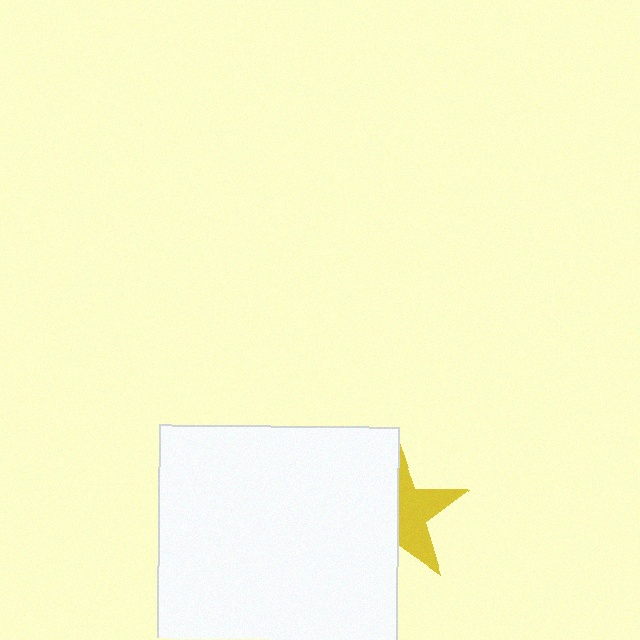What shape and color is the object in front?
The object in front is a white square.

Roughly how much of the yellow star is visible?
About half of it is visible (roughly 46%).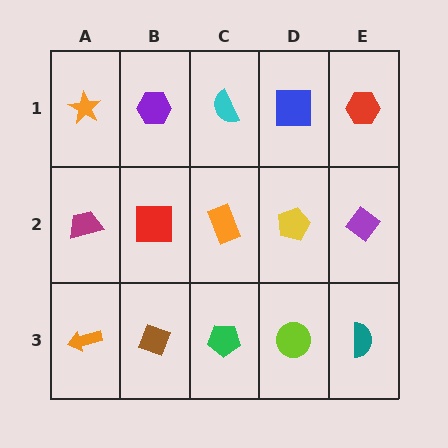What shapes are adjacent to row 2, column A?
An orange star (row 1, column A), an orange arrow (row 3, column A), a red square (row 2, column B).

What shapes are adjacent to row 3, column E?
A purple diamond (row 2, column E), a lime circle (row 3, column D).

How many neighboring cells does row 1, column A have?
2.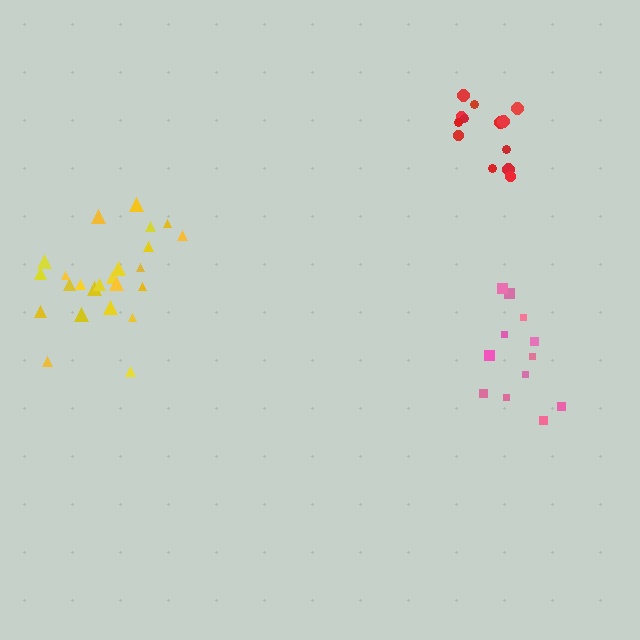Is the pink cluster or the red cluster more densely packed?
Red.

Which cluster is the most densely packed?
Red.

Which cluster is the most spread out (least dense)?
Pink.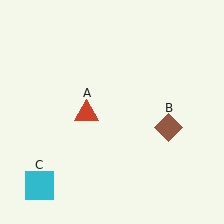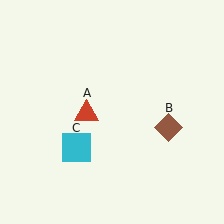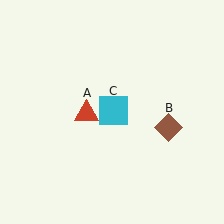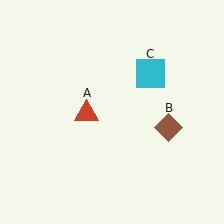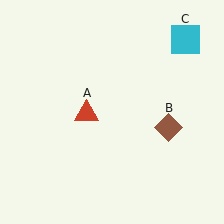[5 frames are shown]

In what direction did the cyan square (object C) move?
The cyan square (object C) moved up and to the right.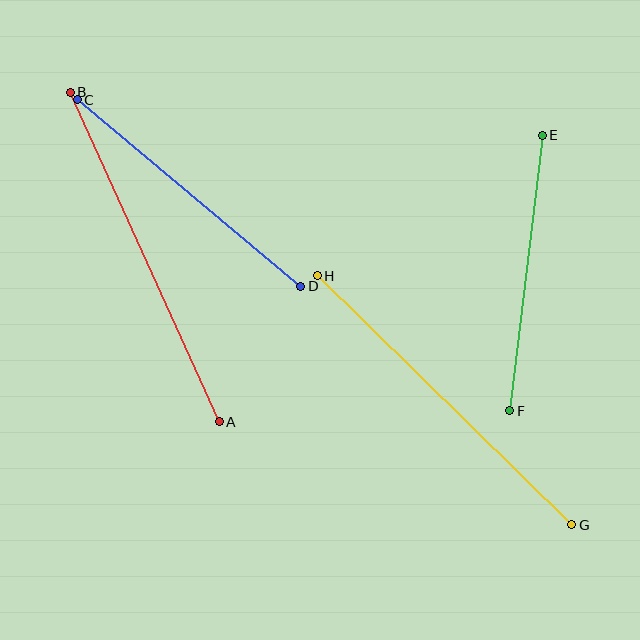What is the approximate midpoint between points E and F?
The midpoint is at approximately (526, 273) pixels.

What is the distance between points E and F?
The distance is approximately 277 pixels.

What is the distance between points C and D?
The distance is approximately 291 pixels.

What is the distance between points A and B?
The distance is approximately 362 pixels.